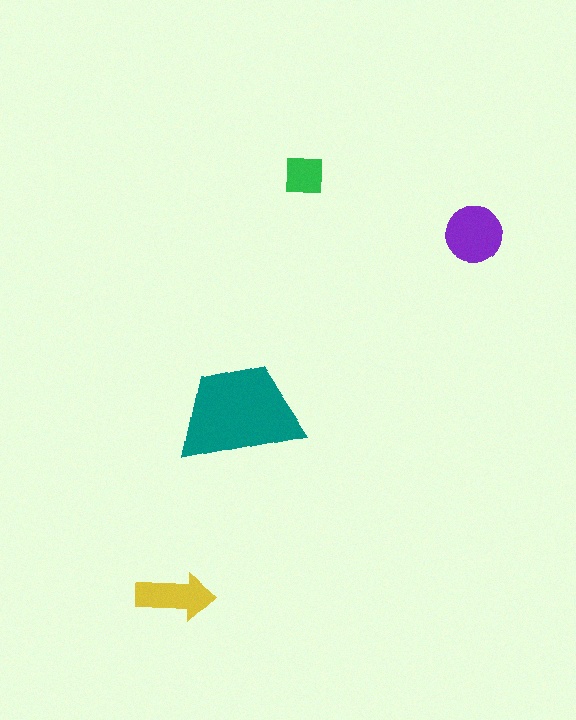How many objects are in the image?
There are 4 objects in the image.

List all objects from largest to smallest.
The teal trapezoid, the purple circle, the yellow arrow, the green square.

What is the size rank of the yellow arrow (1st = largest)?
3rd.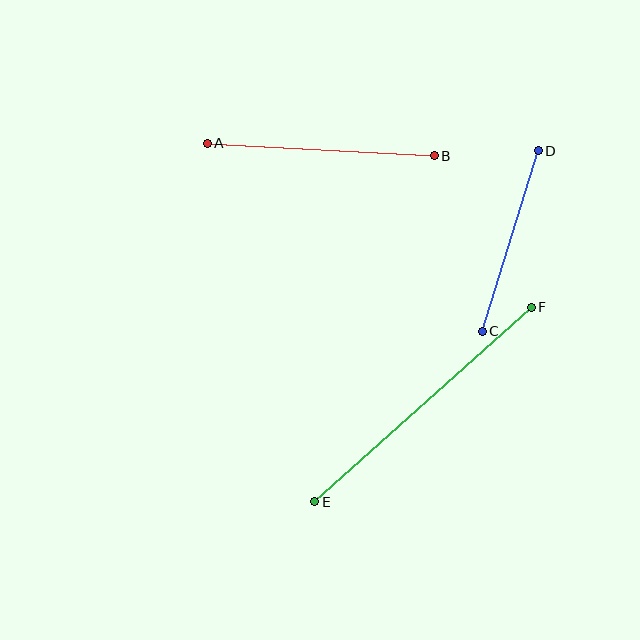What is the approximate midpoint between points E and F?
The midpoint is at approximately (423, 405) pixels.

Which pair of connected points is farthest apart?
Points E and F are farthest apart.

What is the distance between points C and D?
The distance is approximately 189 pixels.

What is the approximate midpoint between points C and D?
The midpoint is at approximately (510, 241) pixels.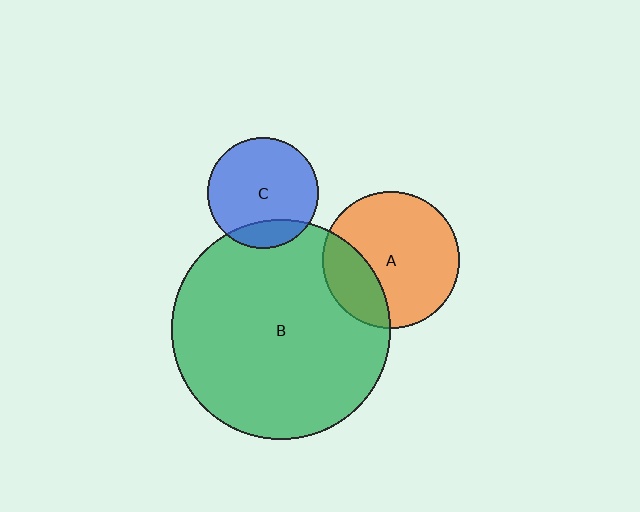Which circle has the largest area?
Circle B (green).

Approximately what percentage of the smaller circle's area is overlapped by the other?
Approximately 15%.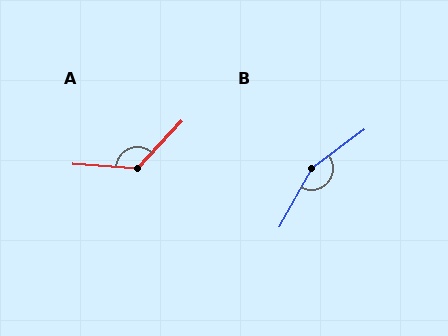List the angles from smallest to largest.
A (129°), B (156°).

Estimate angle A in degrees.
Approximately 129 degrees.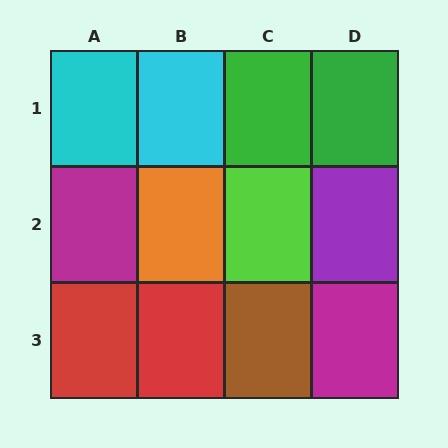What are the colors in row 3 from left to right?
Red, red, brown, magenta.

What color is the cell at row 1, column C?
Green.